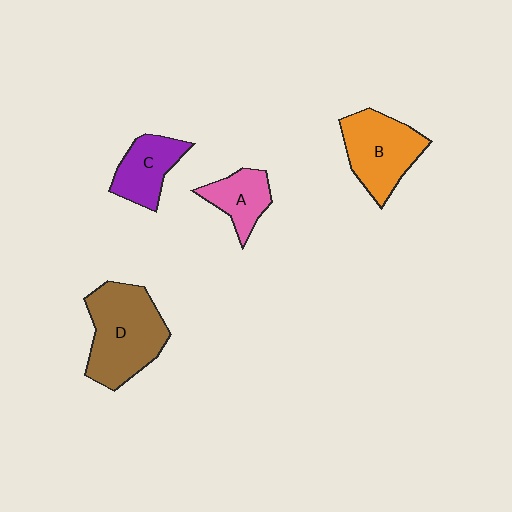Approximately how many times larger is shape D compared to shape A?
Approximately 2.1 times.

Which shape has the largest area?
Shape D (brown).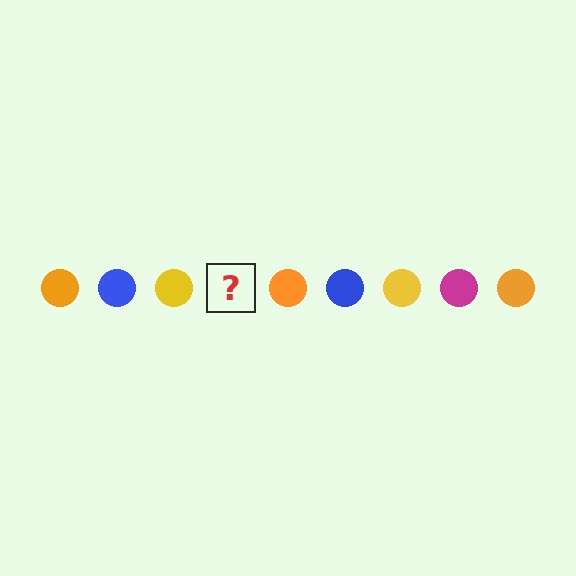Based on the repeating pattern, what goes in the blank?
The blank should be a magenta circle.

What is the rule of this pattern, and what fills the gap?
The rule is that the pattern cycles through orange, blue, yellow, magenta circles. The gap should be filled with a magenta circle.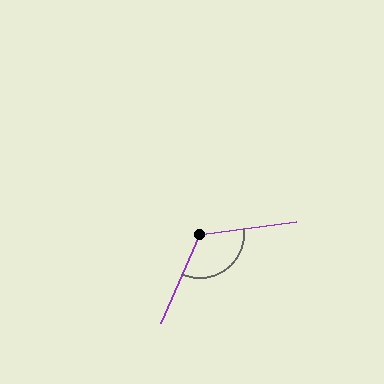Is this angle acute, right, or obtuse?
It is obtuse.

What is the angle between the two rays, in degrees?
Approximately 122 degrees.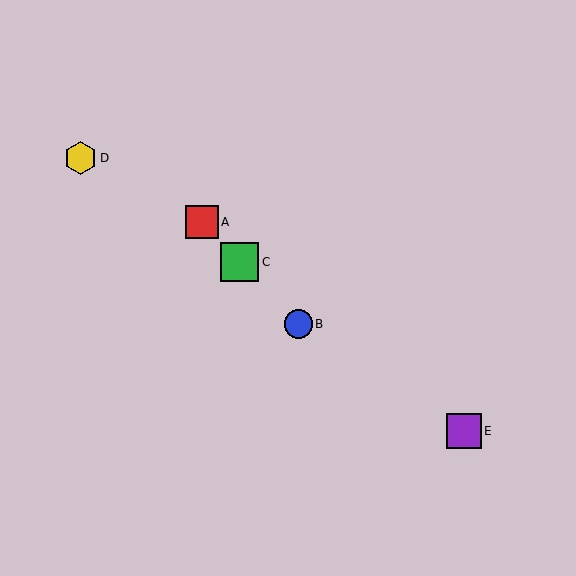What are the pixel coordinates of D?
Object D is at (81, 158).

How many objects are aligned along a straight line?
3 objects (A, B, C) are aligned along a straight line.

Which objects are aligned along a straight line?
Objects A, B, C are aligned along a straight line.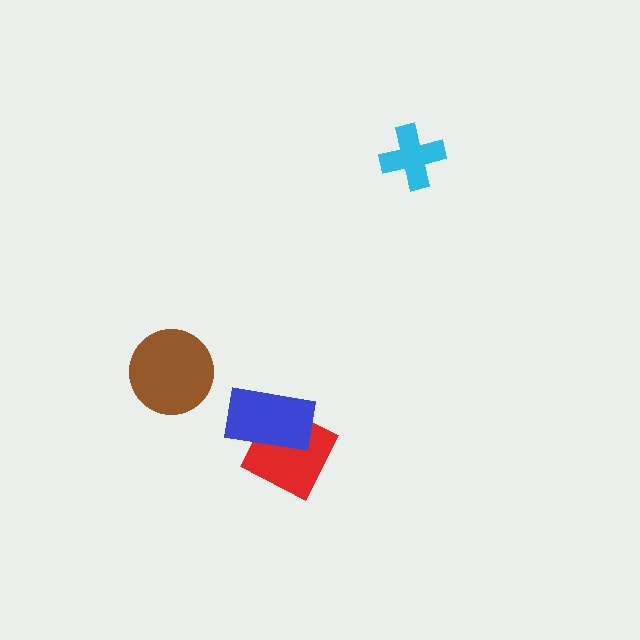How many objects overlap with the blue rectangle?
1 object overlaps with the blue rectangle.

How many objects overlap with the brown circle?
0 objects overlap with the brown circle.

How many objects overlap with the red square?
1 object overlaps with the red square.